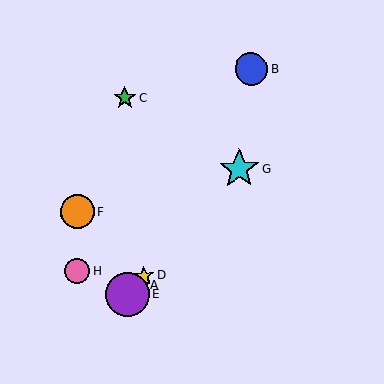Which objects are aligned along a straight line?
Objects A, D, E, G are aligned along a straight line.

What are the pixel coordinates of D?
Object D is at (144, 276).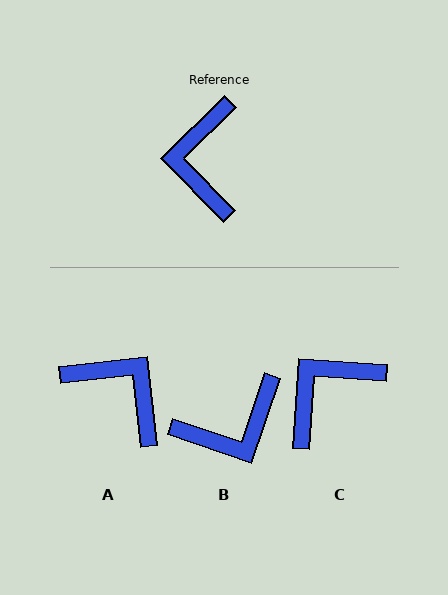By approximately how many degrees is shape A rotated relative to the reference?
Approximately 128 degrees clockwise.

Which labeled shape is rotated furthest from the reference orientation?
A, about 128 degrees away.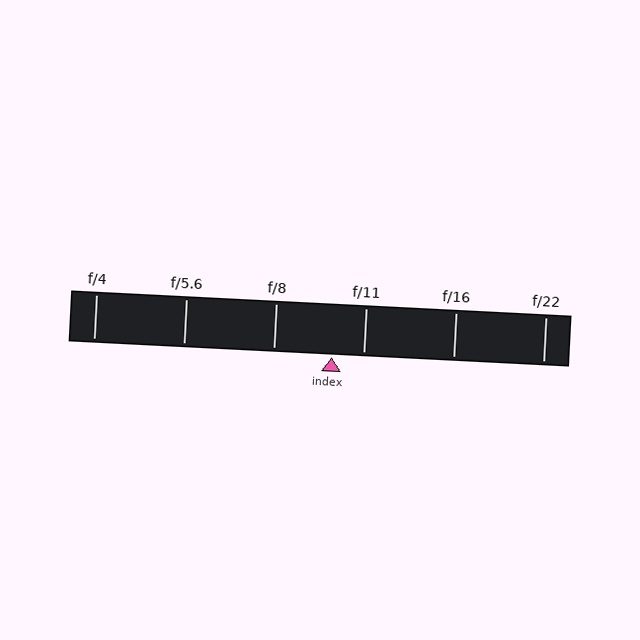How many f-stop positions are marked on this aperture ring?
There are 6 f-stop positions marked.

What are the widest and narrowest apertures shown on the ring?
The widest aperture shown is f/4 and the narrowest is f/22.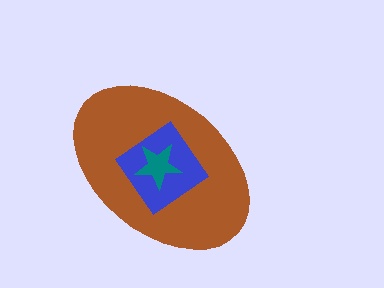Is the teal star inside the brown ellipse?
Yes.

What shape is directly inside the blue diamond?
The teal star.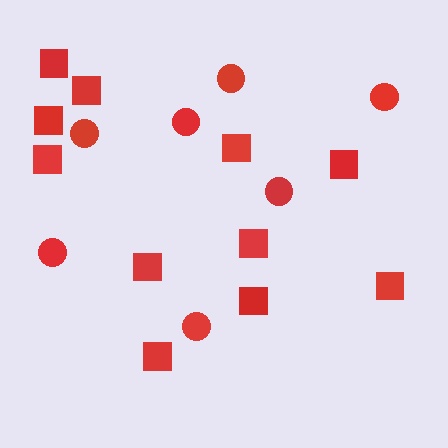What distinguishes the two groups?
There are 2 groups: one group of circles (7) and one group of squares (11).